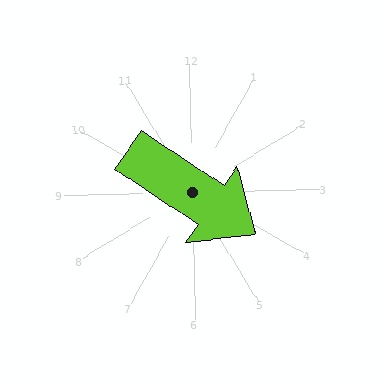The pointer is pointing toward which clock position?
Roughly 4 o'clock.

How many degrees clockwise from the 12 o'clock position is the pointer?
Approximately 125 degrees.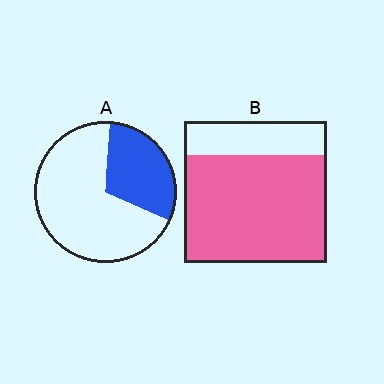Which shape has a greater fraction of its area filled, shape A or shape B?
Shape B.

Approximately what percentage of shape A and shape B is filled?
A is approximately 30% and B is approximately 75%.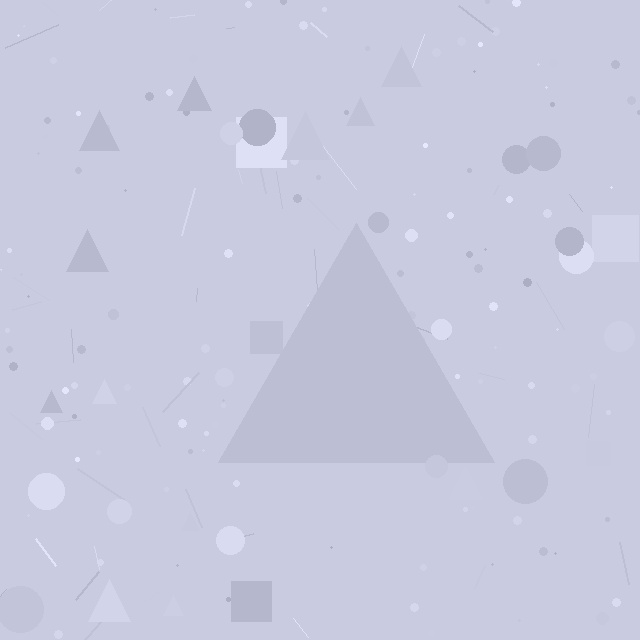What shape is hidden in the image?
A triangle is hidden in the image.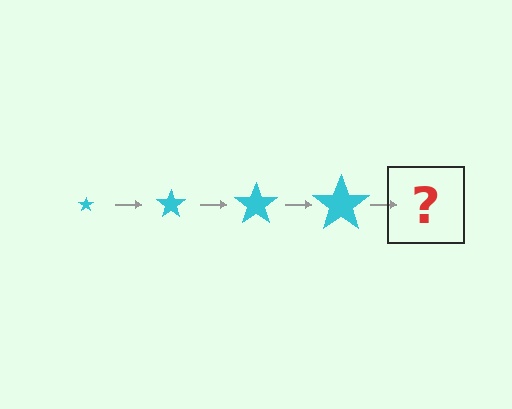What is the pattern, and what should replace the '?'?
The pattern is that the star gets progressively larger each step. The '?' should be a cyan star, larger than the previous one.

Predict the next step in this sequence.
The next step is a cyan star, larger than the previous one.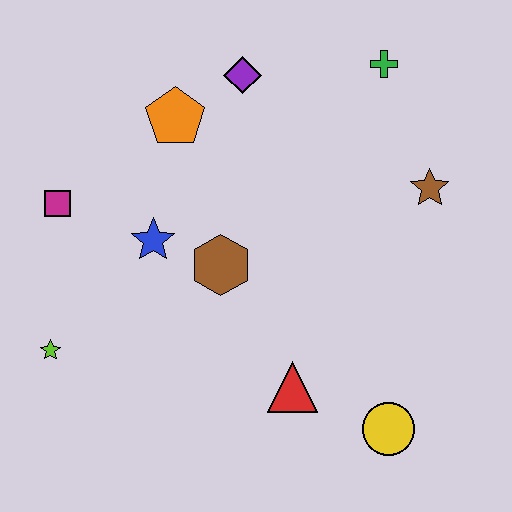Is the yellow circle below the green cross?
Yes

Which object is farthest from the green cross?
The lime star is farthest from the green cross.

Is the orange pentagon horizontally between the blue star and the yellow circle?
Yes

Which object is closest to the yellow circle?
The red triangle is closest to the yellow circle.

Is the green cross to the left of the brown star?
Yes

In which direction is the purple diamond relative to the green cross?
The purple diamond is to the left of the green cross.